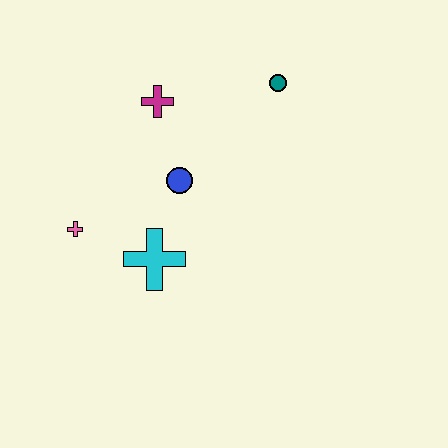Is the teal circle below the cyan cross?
No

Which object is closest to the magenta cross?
The blue circle is closest to the magenta cross.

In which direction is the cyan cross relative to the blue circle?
The cyan cross is below the blue circle.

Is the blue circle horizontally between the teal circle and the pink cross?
Yes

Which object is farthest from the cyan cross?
The teal circle is farthest from the cyan cross.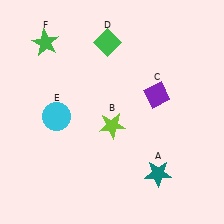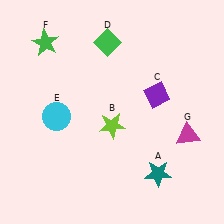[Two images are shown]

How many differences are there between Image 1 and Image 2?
There is 1 difference between the two images.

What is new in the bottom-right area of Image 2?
A magenta triangle (G) was added in the bottom-right area of Image 2.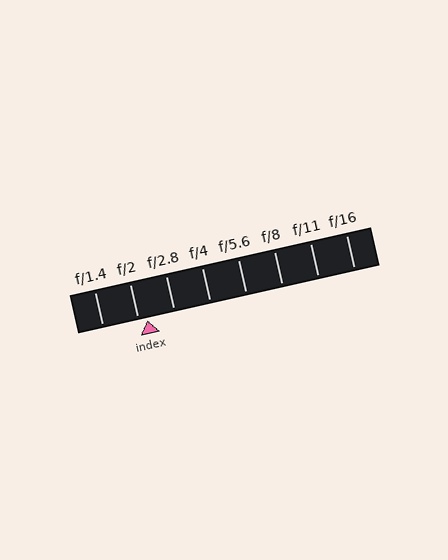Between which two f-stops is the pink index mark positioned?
The index mark is between f/2 and f/2.8.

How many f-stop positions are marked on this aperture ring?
There are 8 f-stop positions marked.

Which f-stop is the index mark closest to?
The index mark is closest to f/2.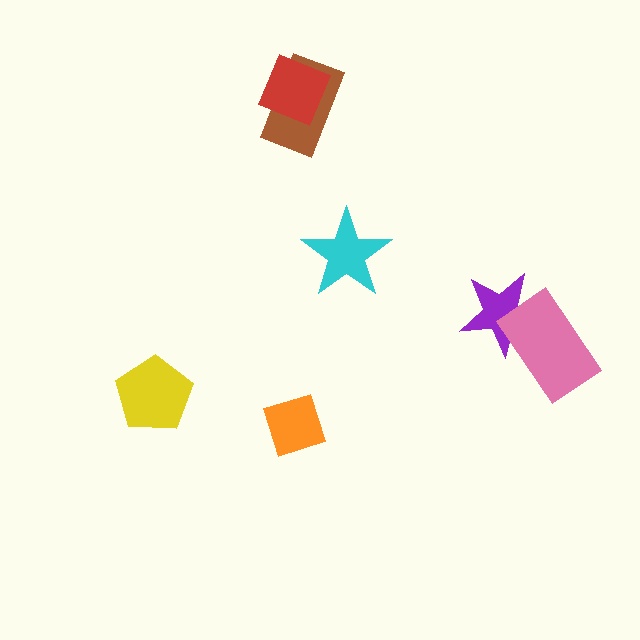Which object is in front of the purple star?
The pink rectangle is in front of the purple star.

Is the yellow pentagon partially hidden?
No, no other shape covers it.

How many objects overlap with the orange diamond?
0 objects overlap with the orange diamond.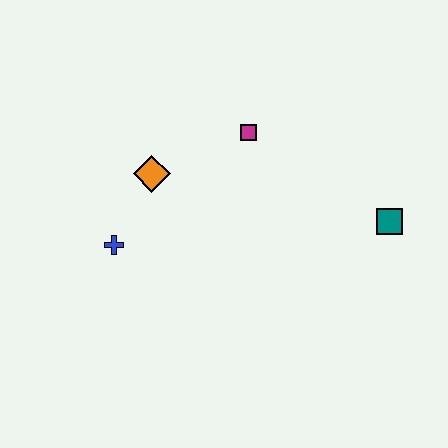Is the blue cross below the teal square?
Yes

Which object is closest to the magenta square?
The orange diamond is closest to the magenta square.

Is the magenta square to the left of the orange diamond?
No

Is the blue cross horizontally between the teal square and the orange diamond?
No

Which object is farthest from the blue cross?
The teal square is farthest from the blue cross.